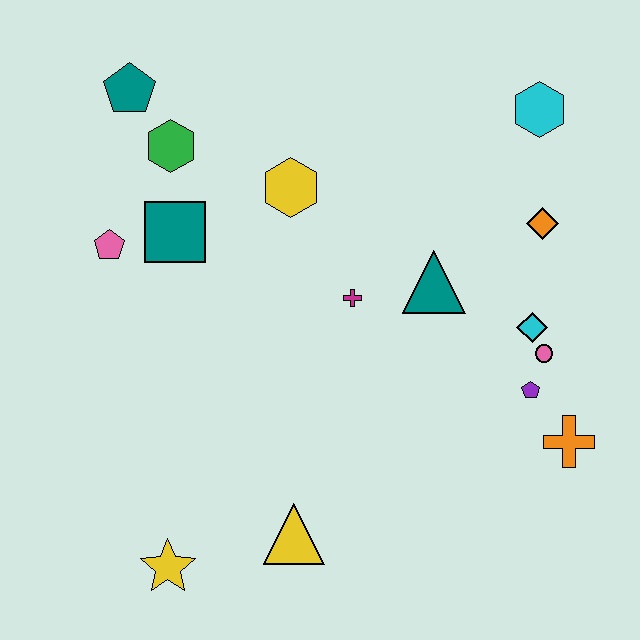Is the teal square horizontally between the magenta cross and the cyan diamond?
No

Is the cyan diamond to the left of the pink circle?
Yes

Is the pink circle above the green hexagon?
No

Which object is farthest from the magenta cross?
The yellow star is farthest from the magenta cross.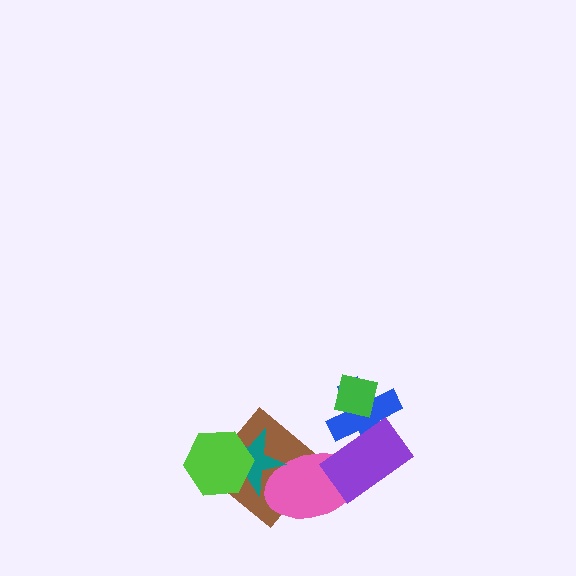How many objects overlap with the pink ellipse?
3 objects overlap with the pink ellipse.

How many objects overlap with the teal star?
3 objects overlap with the teal star.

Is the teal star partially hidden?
Yes, it is partially covered by another shape.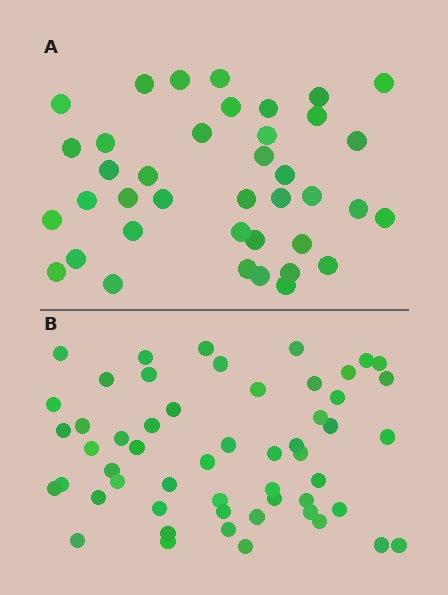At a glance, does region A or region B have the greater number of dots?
Region B (the bottom region) has more dots.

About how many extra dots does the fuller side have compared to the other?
Region B has approximately 15 more dots than region A.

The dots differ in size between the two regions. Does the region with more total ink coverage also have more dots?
No. Region A has more total ink coverage because its dots are larger, but region B actually contains more individual dots. Total area can be misleading — the number of items is what matters here.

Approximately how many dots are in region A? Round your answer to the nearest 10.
About 40 dots. (The exact count is 39, which rounds to 40.)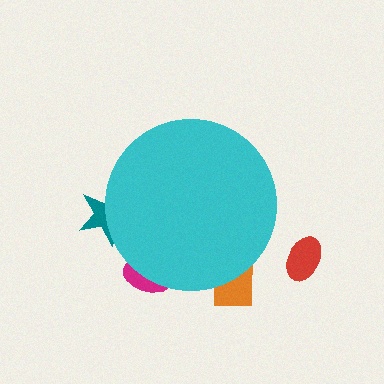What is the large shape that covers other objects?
A cyan circle.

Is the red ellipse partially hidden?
No, the red ellipse is fully visible.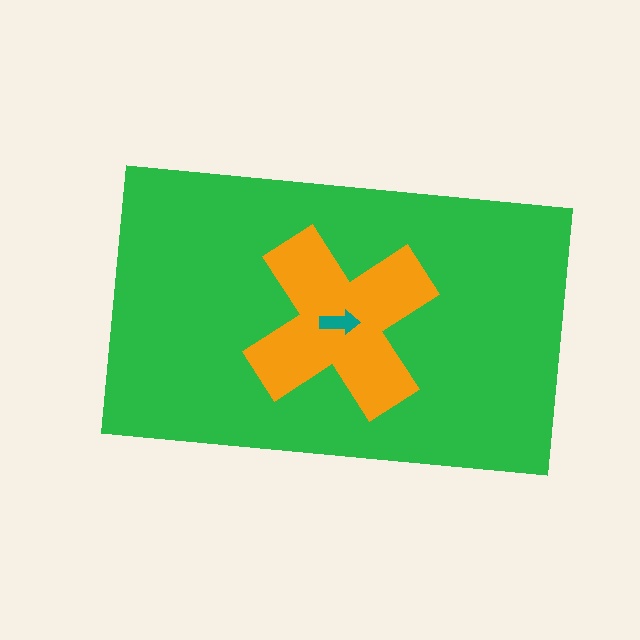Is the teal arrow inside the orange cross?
Yes.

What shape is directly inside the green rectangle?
The orange cross.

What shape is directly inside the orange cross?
The teal arrow.